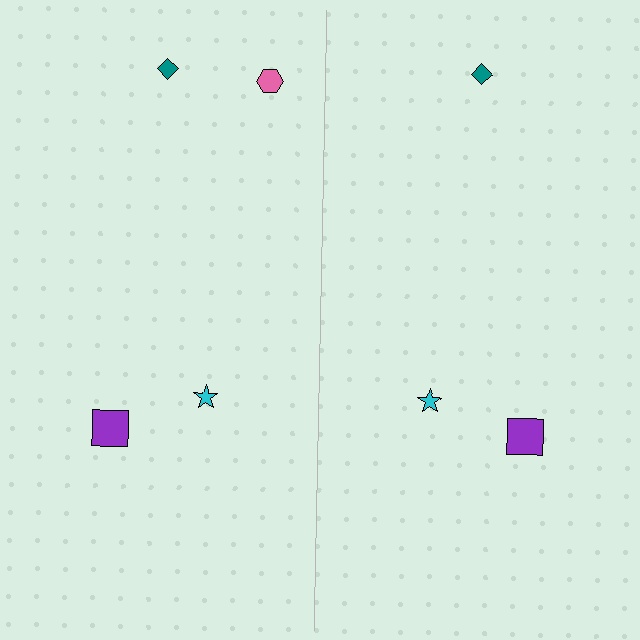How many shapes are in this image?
There are 7 shapes in this image.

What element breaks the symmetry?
A pink hexagon is missing from the right side.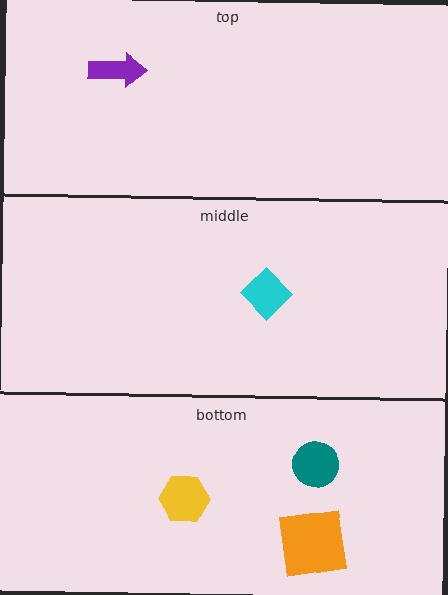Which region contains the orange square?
The bottom region.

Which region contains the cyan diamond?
The middle region.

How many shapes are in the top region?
1.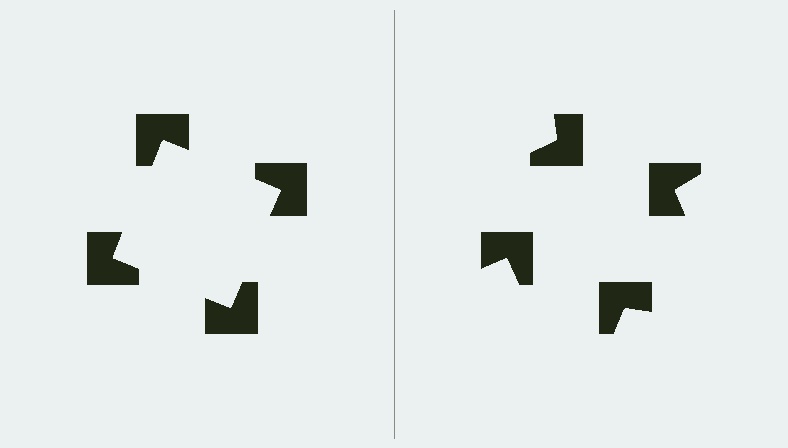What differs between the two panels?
The notched squares are positioned identically on both sides; only the wedge orientations differ. On the left they align to a square; on the right they are misaligned.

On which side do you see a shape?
An illusory square appears on the left side. On the right side the wedge cuts are rotated, so no coherent shape forms.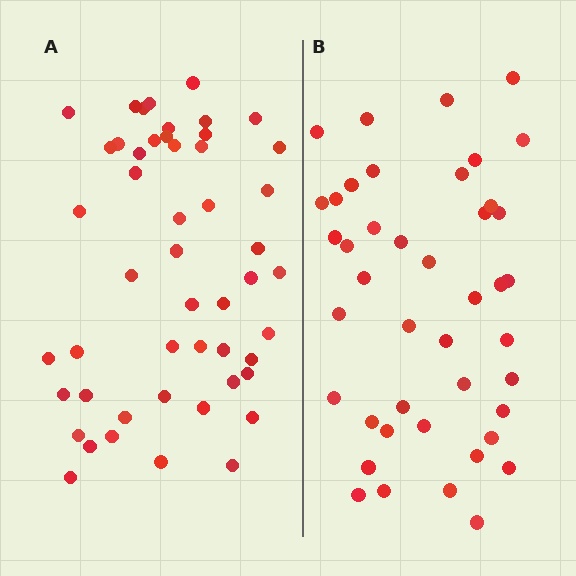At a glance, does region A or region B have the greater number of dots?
Region A (the left region) has more dots.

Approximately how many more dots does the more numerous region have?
Region A has roughly 8 or so more dots than region B.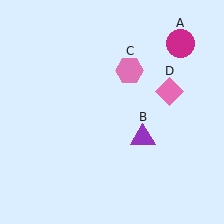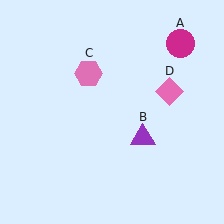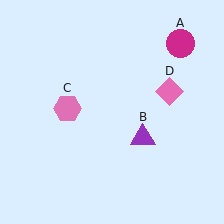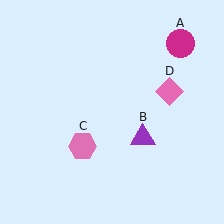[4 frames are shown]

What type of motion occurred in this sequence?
The pink hexagon (object C) rotated counterclockwise around the center of the scene.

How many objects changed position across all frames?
1 object changed position: pink hexagon (object C).